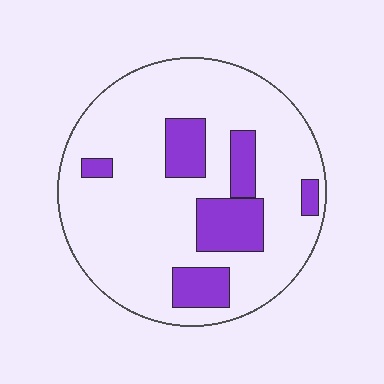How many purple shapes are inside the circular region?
6.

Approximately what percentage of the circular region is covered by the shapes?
Approximately 20%.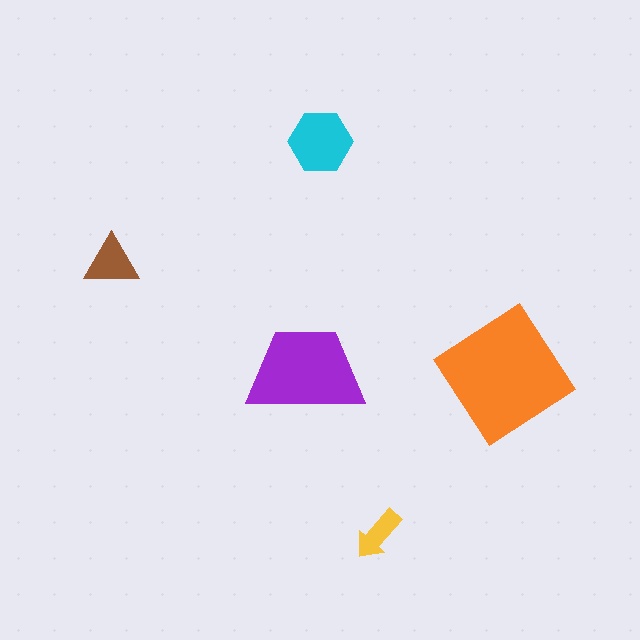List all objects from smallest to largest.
The yellow arrow, the brown triangle, the cyan hexagon, the purple trapezoid, the orange diamond.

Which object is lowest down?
The yellow arrow is bottommost.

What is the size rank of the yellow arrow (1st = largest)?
5th.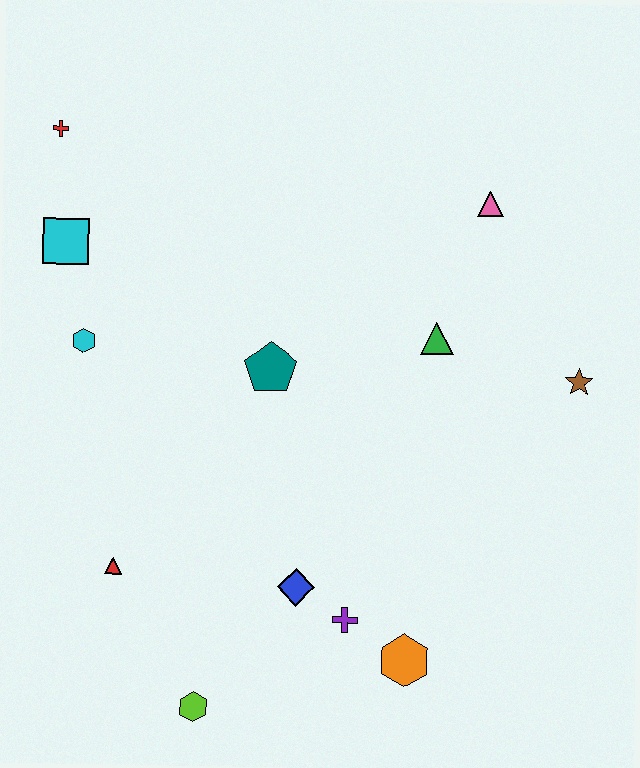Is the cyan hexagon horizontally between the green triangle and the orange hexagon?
No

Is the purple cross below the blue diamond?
Yes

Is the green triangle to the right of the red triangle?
Yes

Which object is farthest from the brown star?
The red cross is farthest from the brown star.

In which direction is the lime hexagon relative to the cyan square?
The lime hexagon is below the cyan square.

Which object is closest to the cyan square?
The cyan hexagon is closest to the cyan square.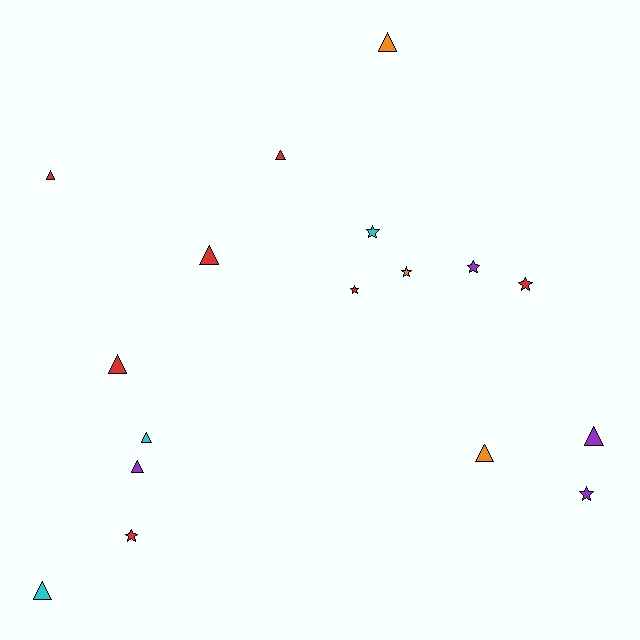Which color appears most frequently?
Red, with 7 objects.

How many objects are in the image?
There are 17 objects.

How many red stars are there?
There are 3 red stars.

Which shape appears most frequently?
Triangle, with 10 objects.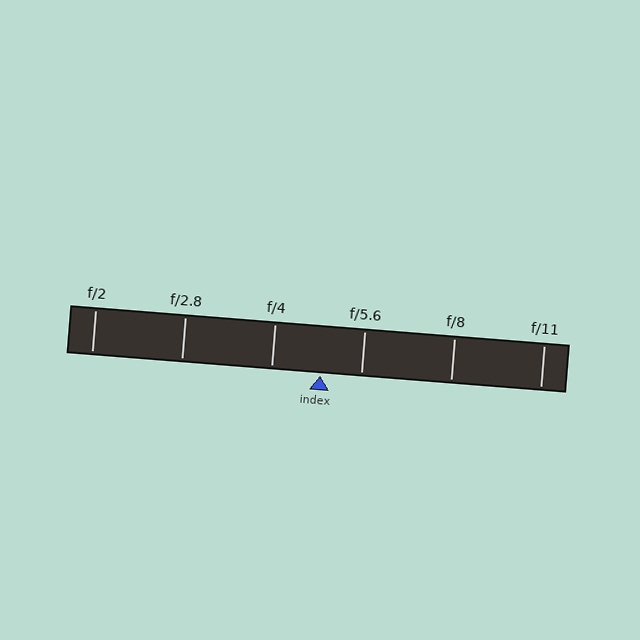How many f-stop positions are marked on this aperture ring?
There are 6 f-stop positions marked.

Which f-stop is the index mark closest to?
The index mark is closest to f/5.6.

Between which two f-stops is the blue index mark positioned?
The index mark is between f/4 and f/5.6.